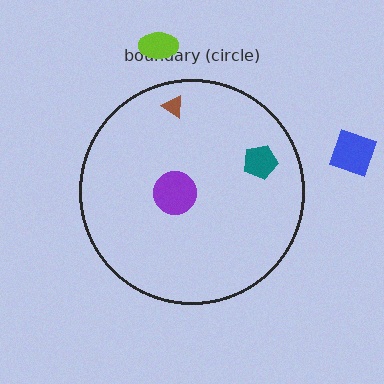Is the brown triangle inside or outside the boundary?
Inside.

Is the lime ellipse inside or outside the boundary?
Outside.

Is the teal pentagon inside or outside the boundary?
Inside.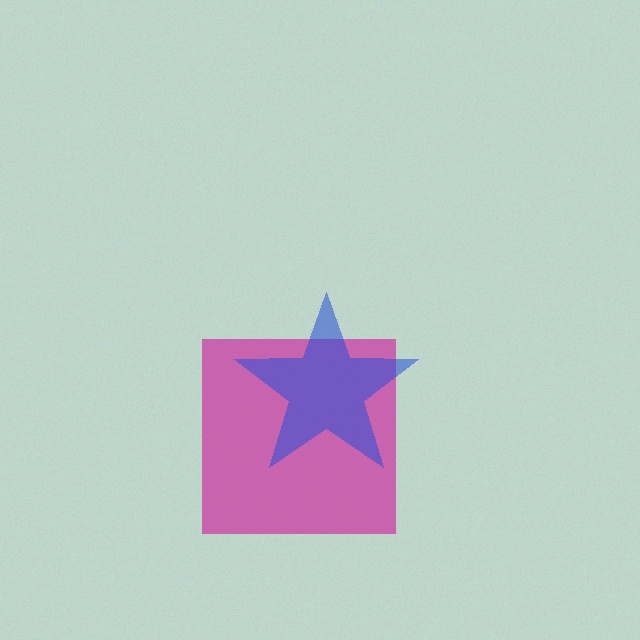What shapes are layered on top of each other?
The layered shapes are: a magenta square, a blue star.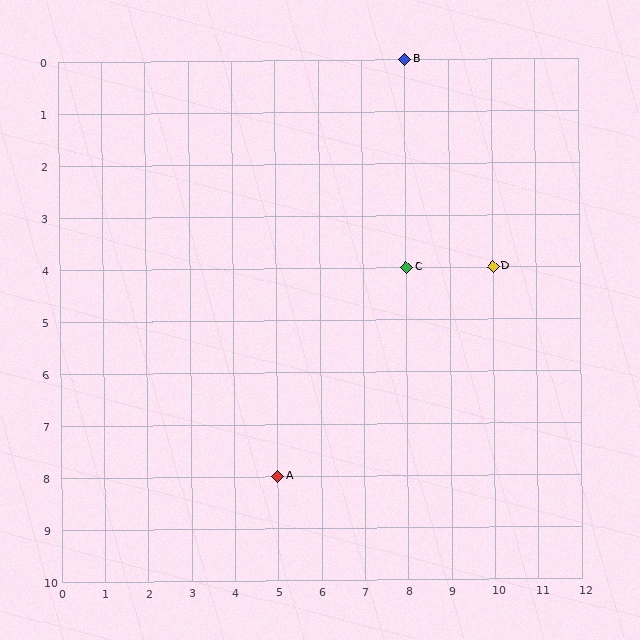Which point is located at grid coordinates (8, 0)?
Point B is at (8, 0).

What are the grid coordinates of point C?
Point C is at grid coordinates (8, 4).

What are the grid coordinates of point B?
Point B is at grid coordinates (8, 0).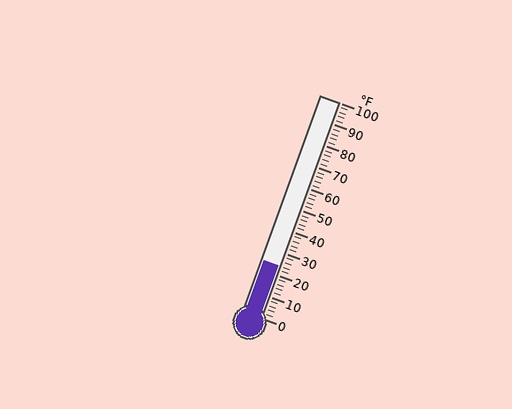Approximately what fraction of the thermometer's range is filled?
The thermometer is filled to approximately 25% of its range.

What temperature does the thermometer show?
The thermometer shows approximately 24°F.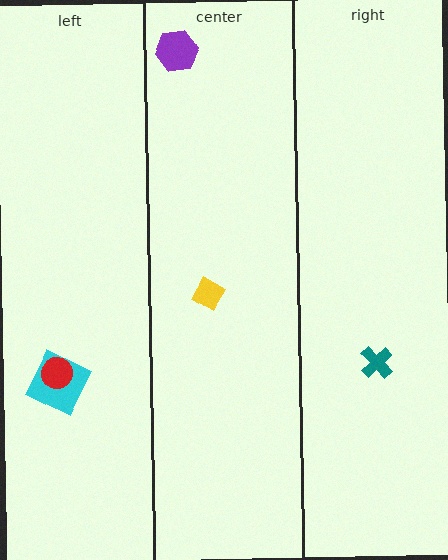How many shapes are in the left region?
2.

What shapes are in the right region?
The teal cross.